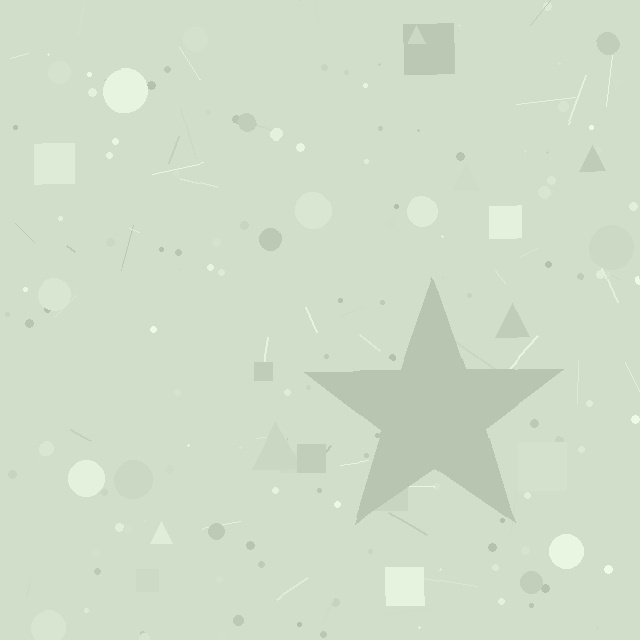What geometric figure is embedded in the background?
A star is embedded in the background.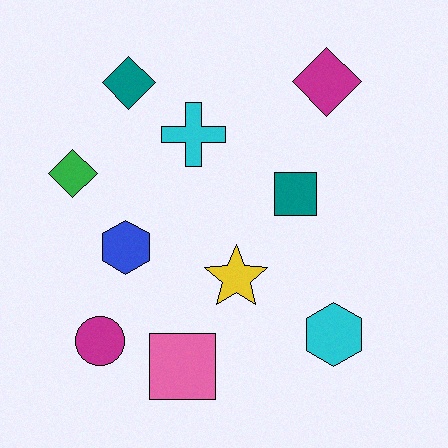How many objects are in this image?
There are 10 objects.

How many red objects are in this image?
There are no red objects.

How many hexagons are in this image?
There are 2 hexagons.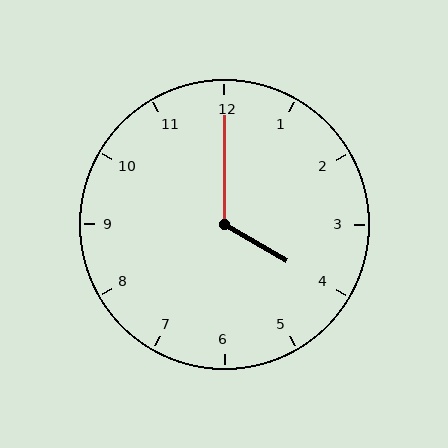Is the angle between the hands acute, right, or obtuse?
It is obtuse.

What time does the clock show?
4:00.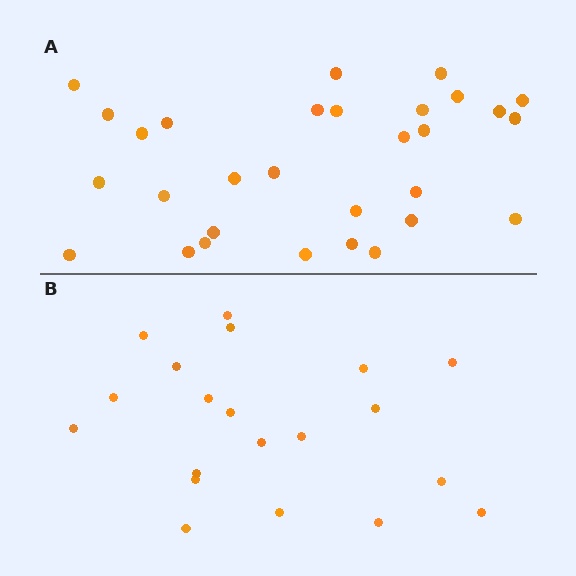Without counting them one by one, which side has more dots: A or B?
Region A (the top region) has more dots.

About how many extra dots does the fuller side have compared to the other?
Region A has roughly 10 or so more dots than region B.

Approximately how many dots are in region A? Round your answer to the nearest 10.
About 30 dots.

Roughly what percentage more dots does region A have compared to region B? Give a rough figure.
About 50% more.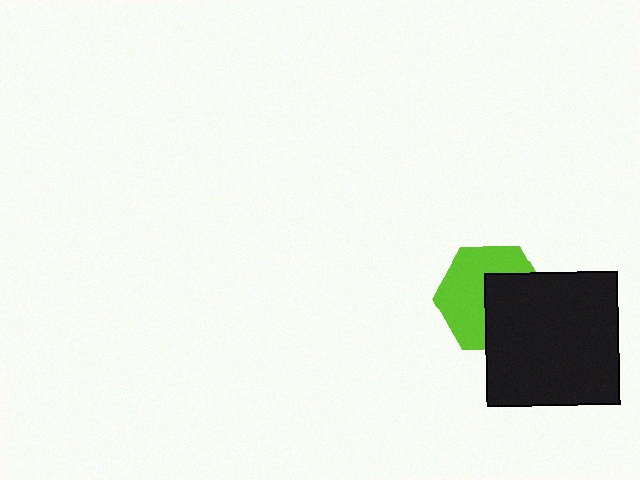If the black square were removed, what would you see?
You would see the complete lime hexagon.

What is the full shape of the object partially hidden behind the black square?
The partially hidden object is a lime hexagon.